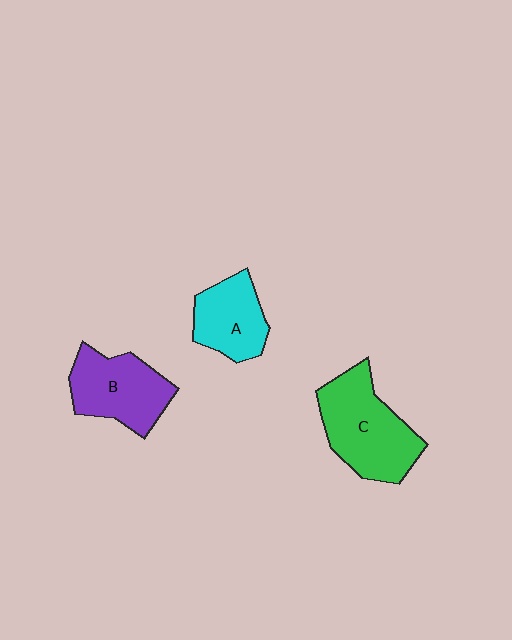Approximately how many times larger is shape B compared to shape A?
Approximately 1.3 times.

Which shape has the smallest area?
Shape A (cyan).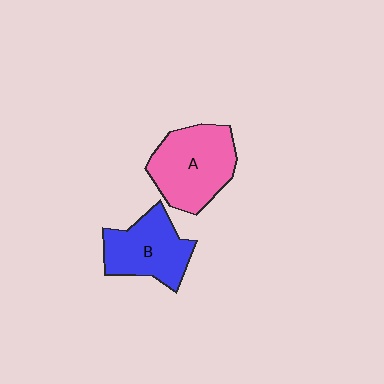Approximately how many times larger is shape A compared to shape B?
Approximately 1.2 times.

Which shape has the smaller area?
Shape B (blue).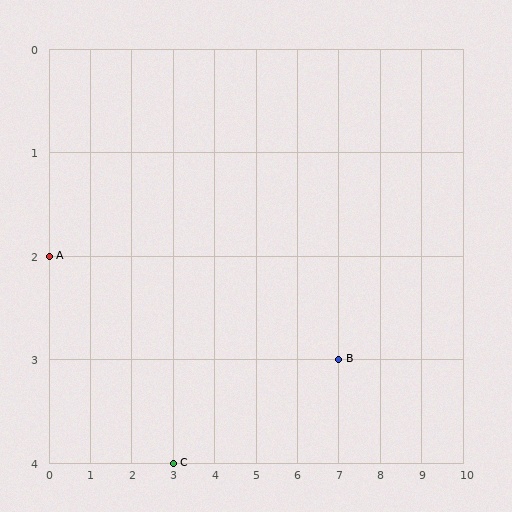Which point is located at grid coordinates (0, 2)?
Point A is at (0, 2).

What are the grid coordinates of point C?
Point C is at grid coordinates (3, 4).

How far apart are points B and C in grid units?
Points B and C are 4 columns and 1 row apart (about 4.1 grid units diagonally).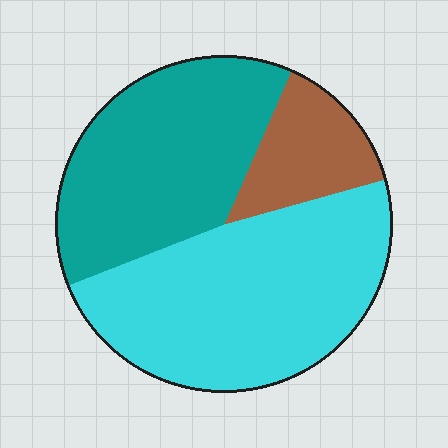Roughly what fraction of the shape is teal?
Teal covers roughly 40% of the shape.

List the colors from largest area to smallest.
From largest to smallest: cyan, teal, brown.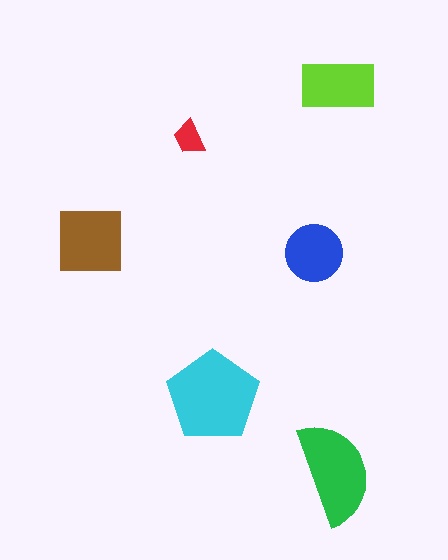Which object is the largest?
The cyan pentagon.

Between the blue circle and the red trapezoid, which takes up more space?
The blue circle.